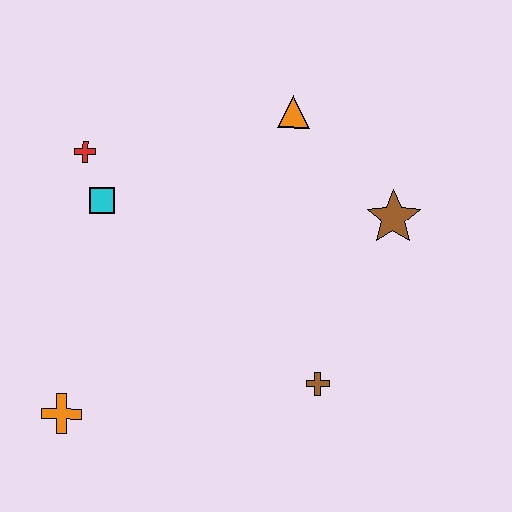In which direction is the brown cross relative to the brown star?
The brown cross is below the brown star.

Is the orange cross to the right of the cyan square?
No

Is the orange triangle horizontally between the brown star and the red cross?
Yes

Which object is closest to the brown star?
The orange triangle is closest to the brown star.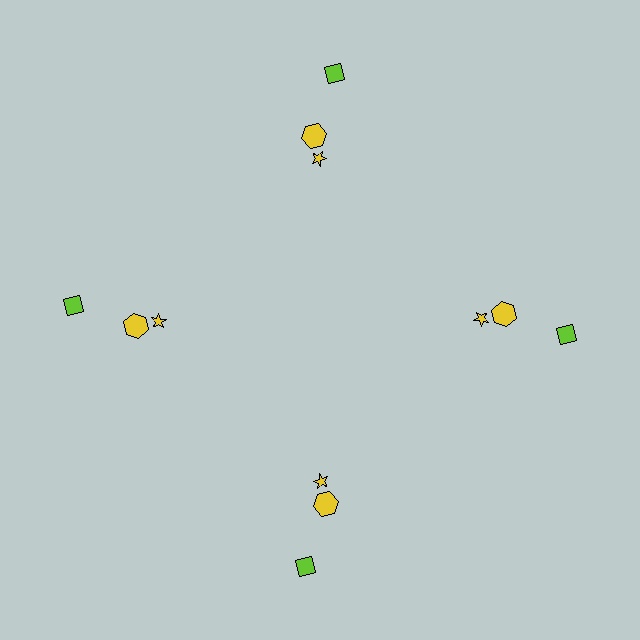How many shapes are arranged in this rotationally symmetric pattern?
There are 12 shapes, arranged in 4 groups of 3.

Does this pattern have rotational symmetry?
Yes, this pattern has 4-fold rotational symmetry. It looks the same after rotating 90 degrees around the center.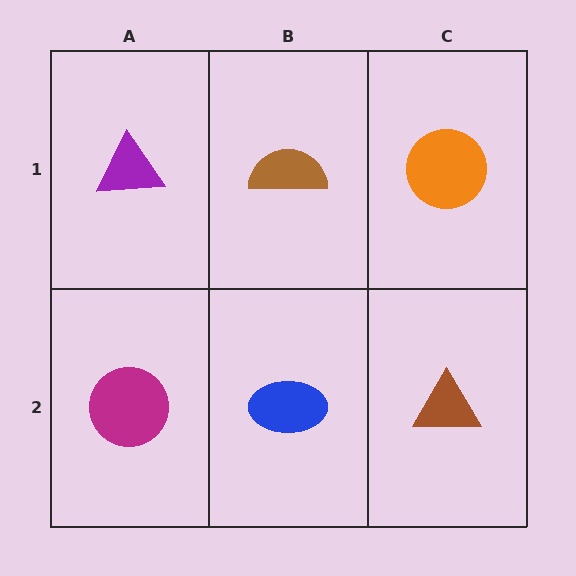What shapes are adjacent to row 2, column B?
A brown semicircle (row 1, column B), a magenta circle (row 2, column A), a brown triangle (row 2, column C).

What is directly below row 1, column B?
A blue ellipse.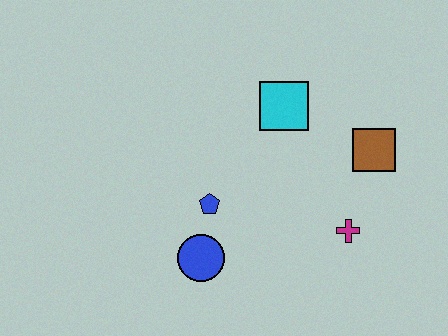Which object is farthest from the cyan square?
The blue circle is farthest from the cyan square.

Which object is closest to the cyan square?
The brown square is closest to the cyan square.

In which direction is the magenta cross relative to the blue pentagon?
The magenta cross is to the right of the blue pentagon.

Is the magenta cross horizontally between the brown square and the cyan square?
Yes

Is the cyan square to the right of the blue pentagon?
Yes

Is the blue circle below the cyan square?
Yes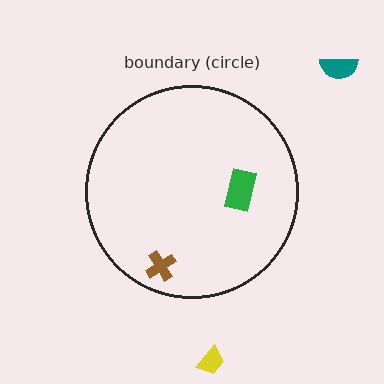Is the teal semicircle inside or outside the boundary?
Outside.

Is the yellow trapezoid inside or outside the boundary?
Outside.